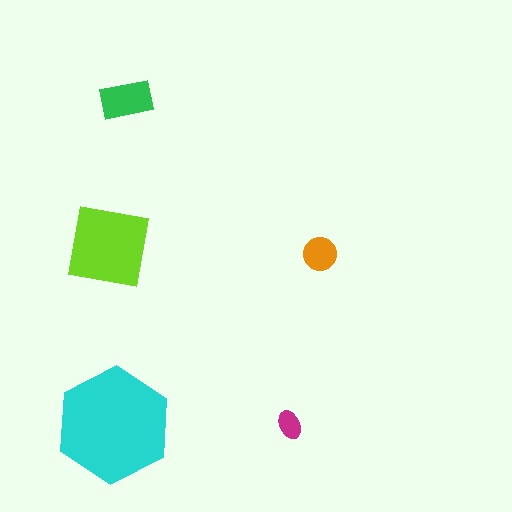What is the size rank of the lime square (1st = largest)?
2nd.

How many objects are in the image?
There are 5 objects in the image.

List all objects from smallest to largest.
The magenta ellipse, the orange circle, the green rectangle, the lime square, the cyan hexagon.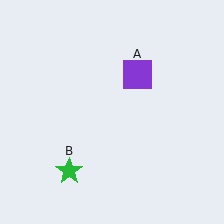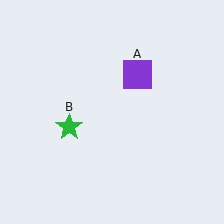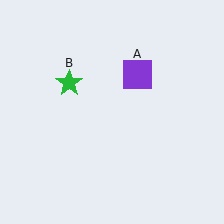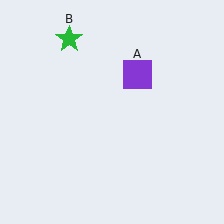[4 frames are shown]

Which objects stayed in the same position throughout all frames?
Purple square (object A) remained stationary.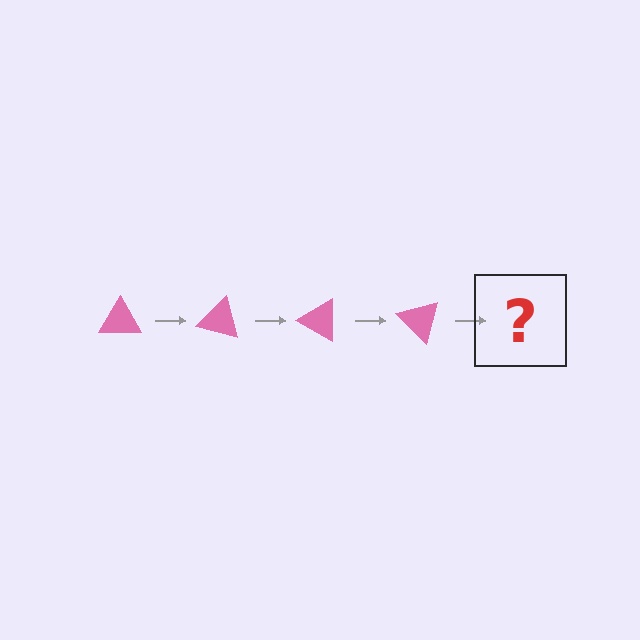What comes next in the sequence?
The next element should be a pink triangle rotated 60 degrees.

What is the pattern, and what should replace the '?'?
The pattern is that the triangle rotates 15 degrees each step. The '?' should be a pink triangle rotated 60 degrees.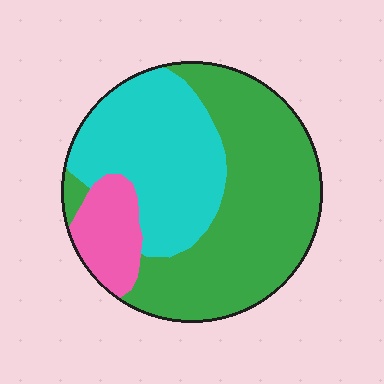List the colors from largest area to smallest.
From largest to smallest: green, cyan, pink.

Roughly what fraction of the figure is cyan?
Cyan takes up about one third (1/3) of the figure.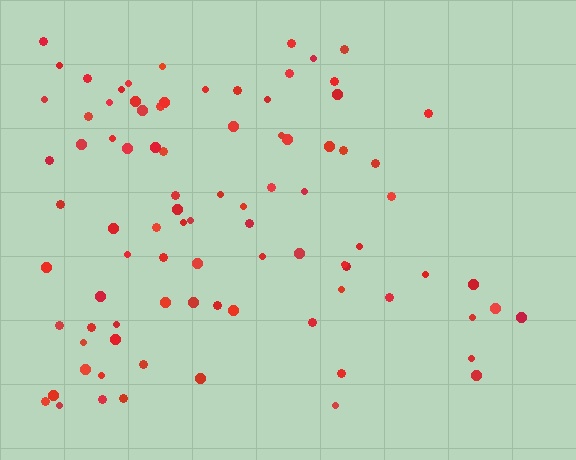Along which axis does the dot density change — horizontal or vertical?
Horizontal.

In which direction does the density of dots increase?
From right to left, with the left side densest.